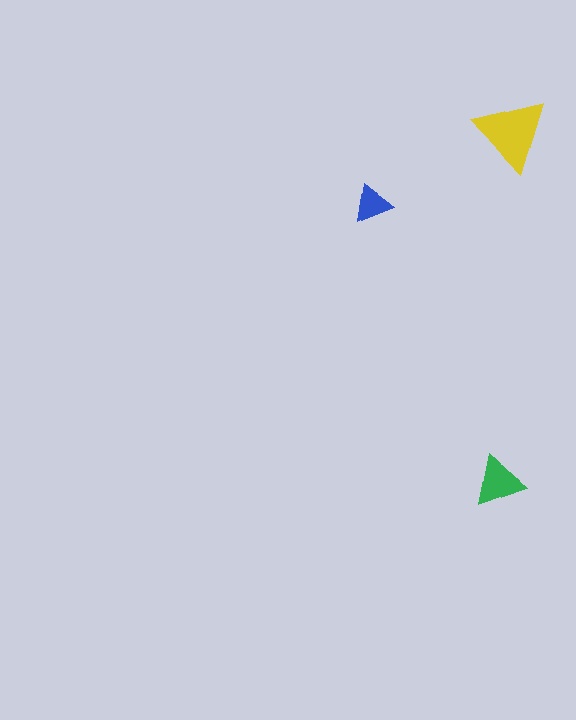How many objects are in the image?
There are 3 objects in the image.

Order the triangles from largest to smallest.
the yellow one, the green one, the blue one.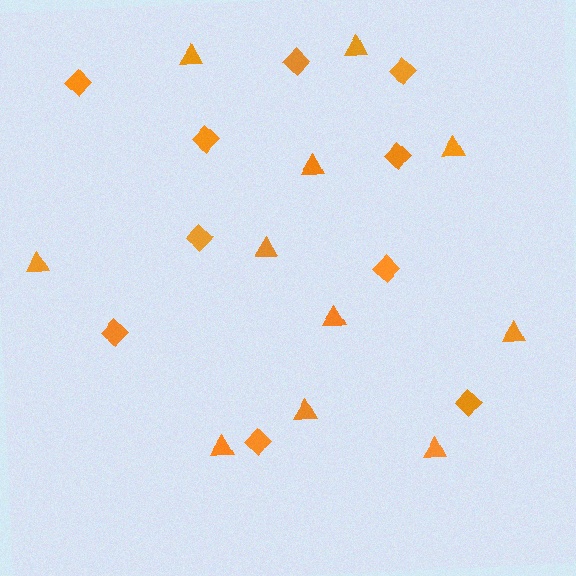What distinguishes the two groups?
There are 2 groups: one group of triangles (11) and one group of diamonds (10).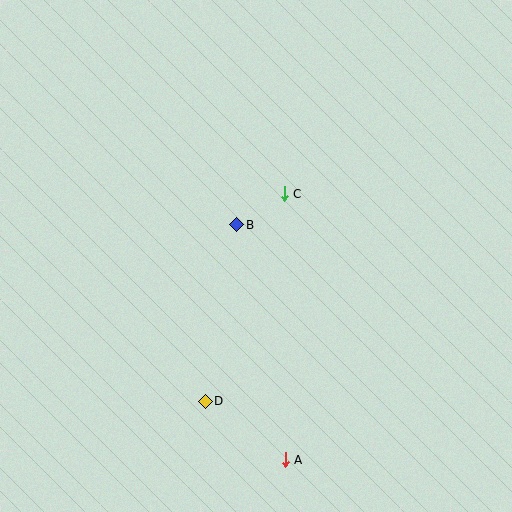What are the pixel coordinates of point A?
Point A is at (285, 460).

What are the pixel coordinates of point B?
Point B is at (237, 225).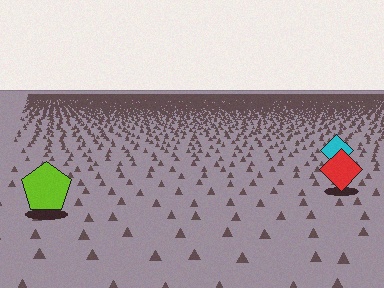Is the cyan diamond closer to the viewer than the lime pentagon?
No. The lime pentagon is closer — you can tell from the texture gradient: the ground texture is coarser near it.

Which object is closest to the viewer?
The lime pentagon is closest. The texture marks near it are larger and more spread out.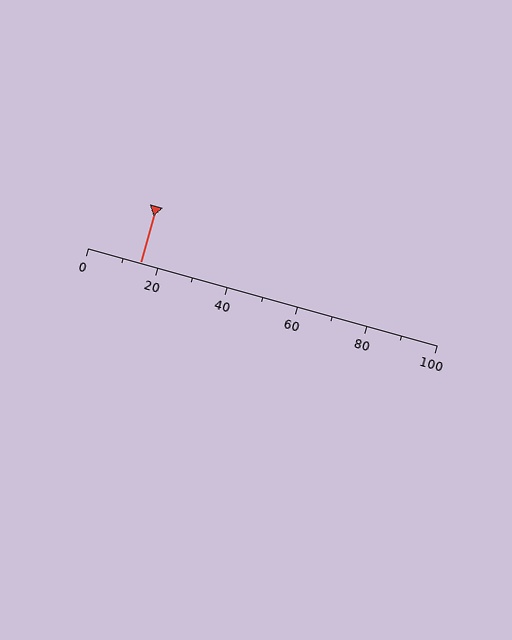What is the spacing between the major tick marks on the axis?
The major ticks are spaced 20 apart.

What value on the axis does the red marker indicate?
The marker indicates approximately 15.